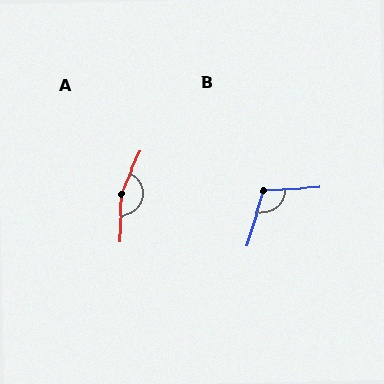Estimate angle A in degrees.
Approximately 158 degrees.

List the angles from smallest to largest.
B (110°), A (158°).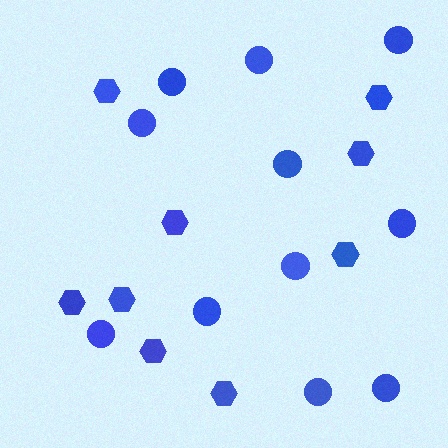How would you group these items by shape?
There are 2 groups: one group of circles (11) and one group of hexagons (9).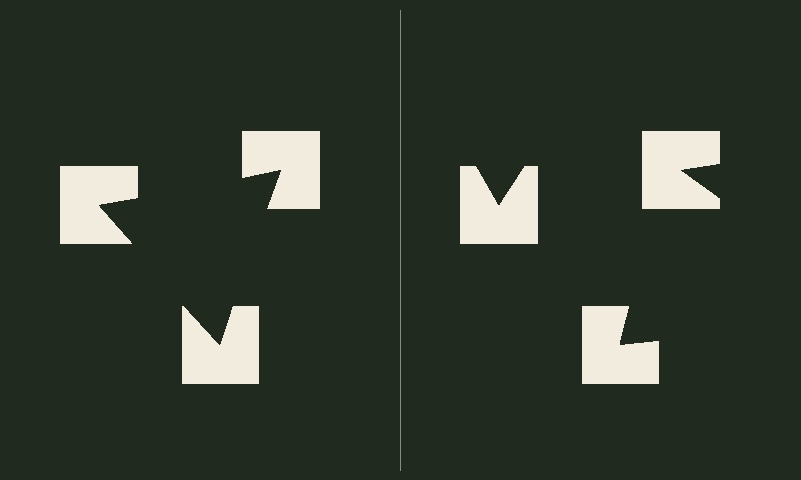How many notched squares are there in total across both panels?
6 — 3 on each side.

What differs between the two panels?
The notched squares are positioned identically on both sides; only the wedge orientations differ. On the left they align to a triangle; on the right they are misaligned.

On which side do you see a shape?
An illusory triangle appears on the left side. On the right side the wedge cuts are rotated, so no coherent shape forms.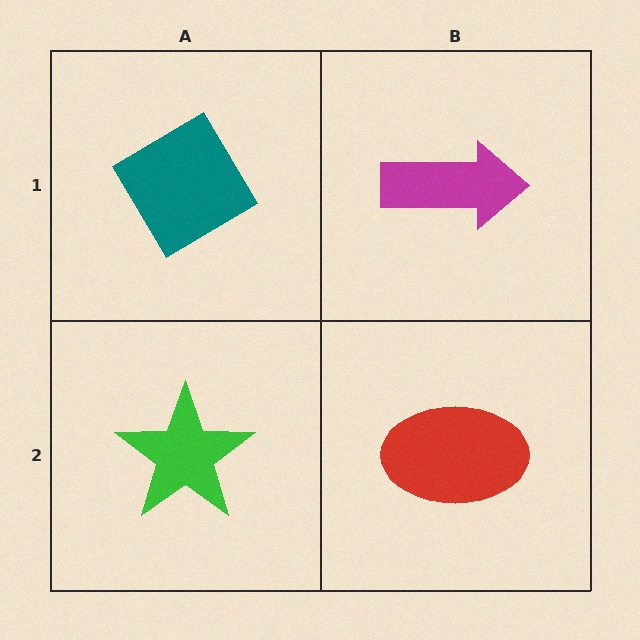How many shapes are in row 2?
2 shapes.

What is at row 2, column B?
A red ellipse.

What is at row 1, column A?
A teal diamond.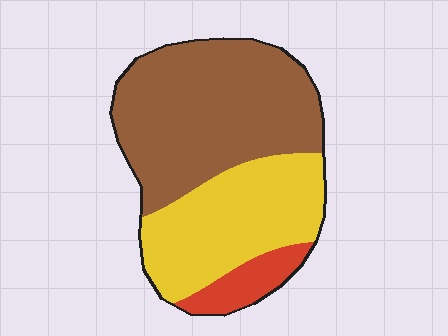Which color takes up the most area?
Brown, at roughly 55%.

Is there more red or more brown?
Brown.